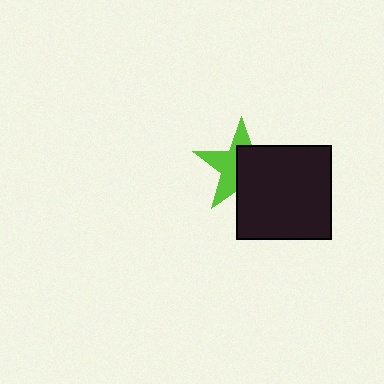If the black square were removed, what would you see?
You would see the complete lime star.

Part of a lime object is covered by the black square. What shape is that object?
It is a star.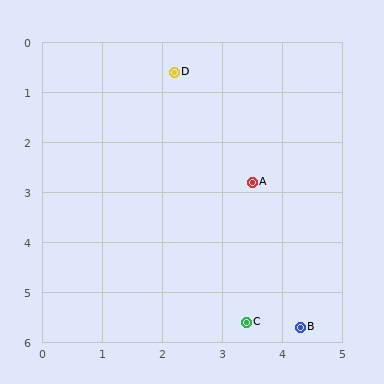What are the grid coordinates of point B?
Point B is at approximately (4.3, 5.7).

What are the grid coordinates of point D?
Point D is at approximately (2.2, 0.6).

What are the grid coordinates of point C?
Point C is at approximately (3.4, 5.6).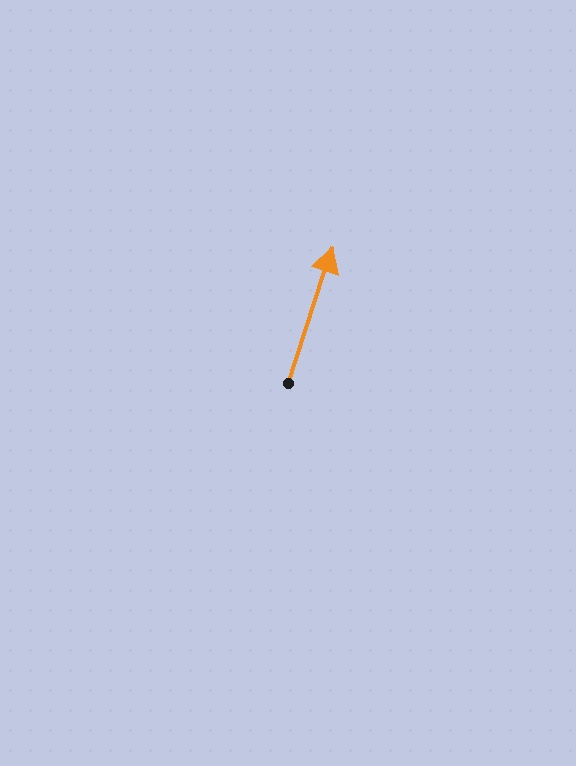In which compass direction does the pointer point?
North.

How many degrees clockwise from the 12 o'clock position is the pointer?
Approximately 18 degrees.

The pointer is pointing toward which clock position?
Roughly 1 o'clock.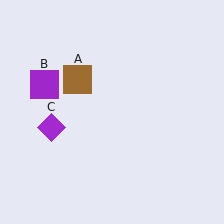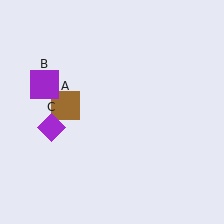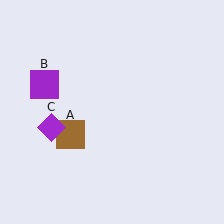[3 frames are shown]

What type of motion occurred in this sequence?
The brown square (object A) rotated counterclockwise around the center of the scene.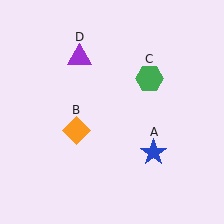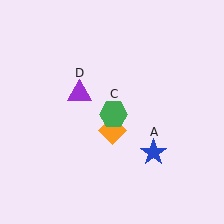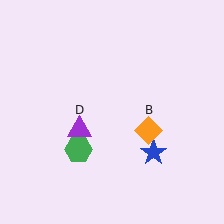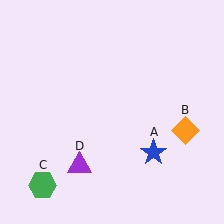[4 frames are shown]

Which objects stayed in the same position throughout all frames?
Blue star (object A) remained stationary.